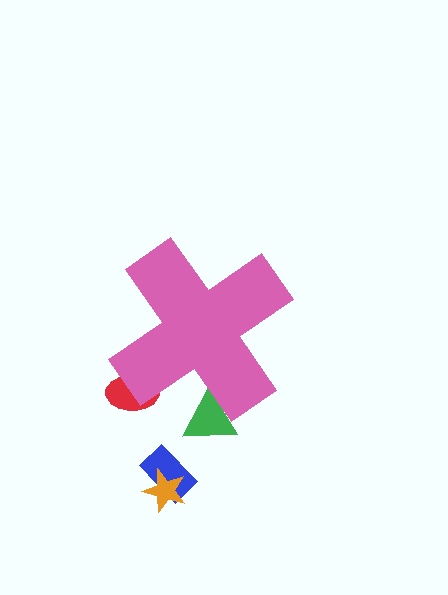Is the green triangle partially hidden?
Yes, the green triangle is partially hidden behind the pink cross.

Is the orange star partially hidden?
No, the orange star is fully visible.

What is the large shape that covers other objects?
A pink cross.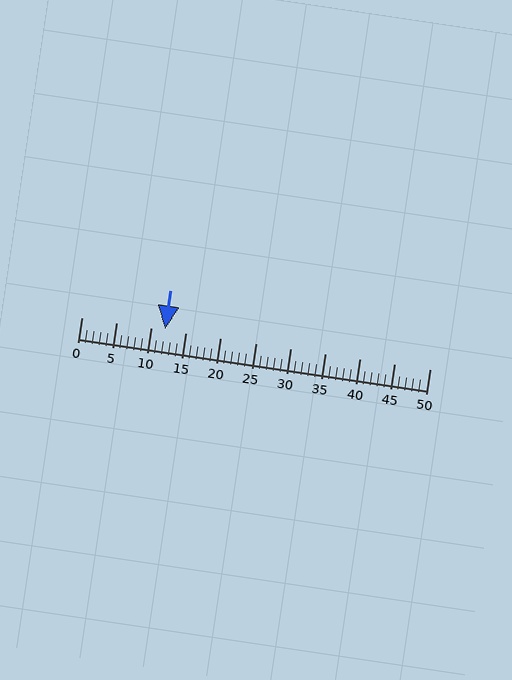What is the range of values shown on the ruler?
The ruler shows values from 0 to 50.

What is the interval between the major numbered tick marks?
The major tick marks are spaced 5 units apart.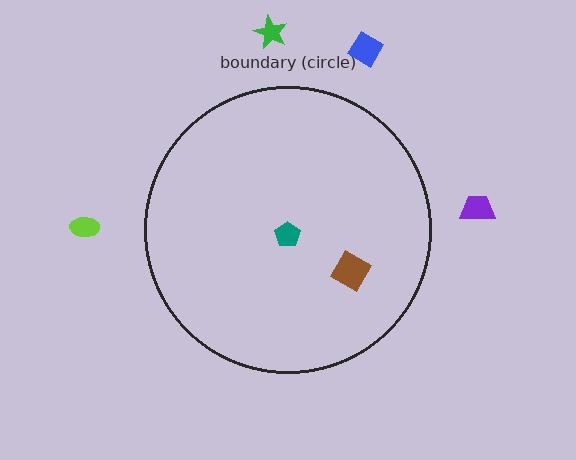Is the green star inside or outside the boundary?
Outside.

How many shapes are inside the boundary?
2 inside, 4 outside.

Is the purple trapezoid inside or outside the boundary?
Outside.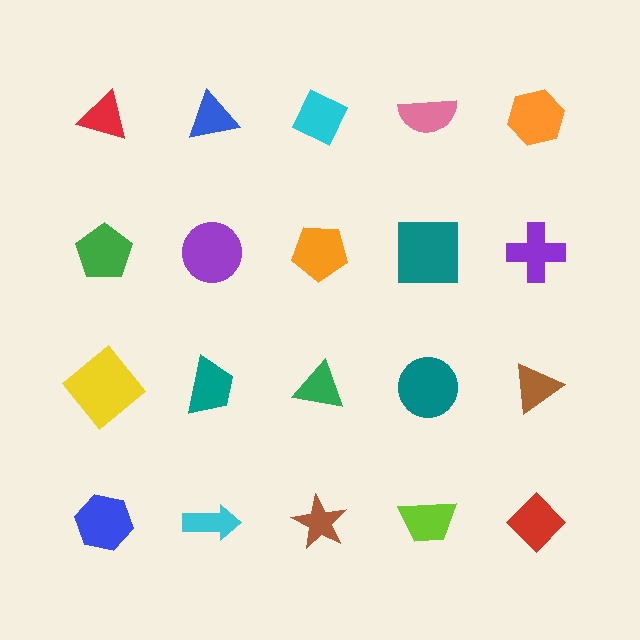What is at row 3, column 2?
A teal trapezoid.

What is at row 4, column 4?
A lime trapezoid.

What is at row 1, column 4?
A pink semicircle.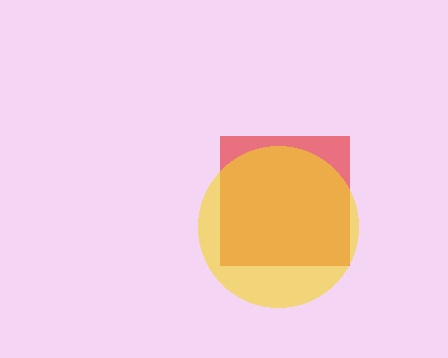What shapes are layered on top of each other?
The layered shapes are: a red square, a yellow circle.